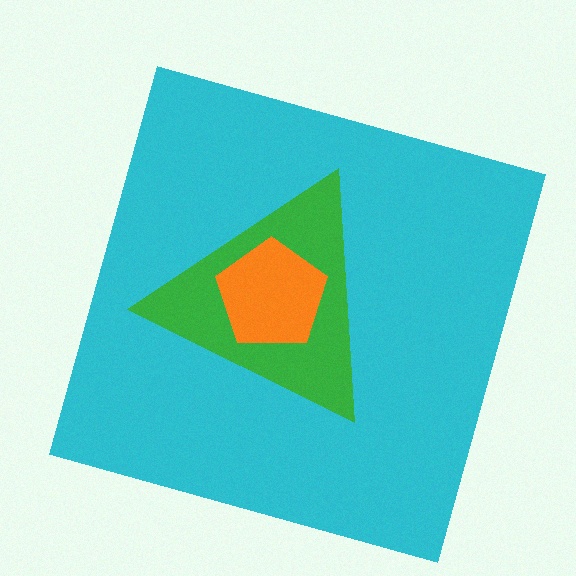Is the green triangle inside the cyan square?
Yes.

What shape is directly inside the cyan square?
The green triangle.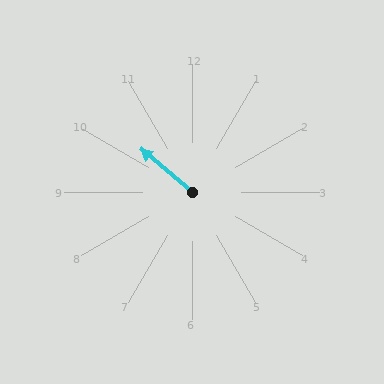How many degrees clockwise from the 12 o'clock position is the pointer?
Approximately 310 degrees.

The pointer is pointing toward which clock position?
Roughly 10 o'clock.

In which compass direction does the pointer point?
Northwest.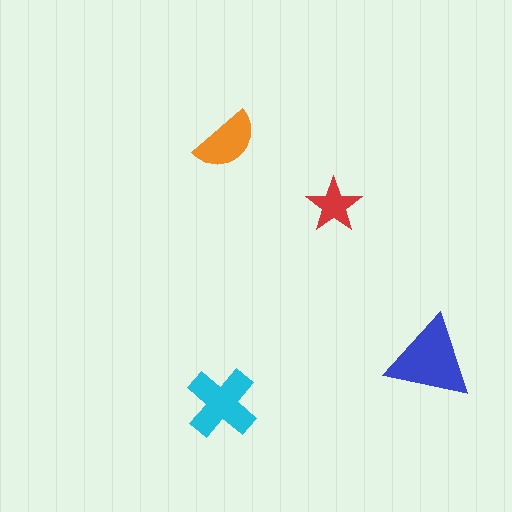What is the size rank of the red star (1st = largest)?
4th.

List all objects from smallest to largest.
The red star, the orange semicircle, the cyan cross, the blue triangle.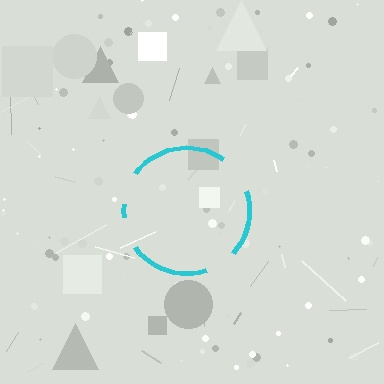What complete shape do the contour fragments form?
The contour fragments form a circle.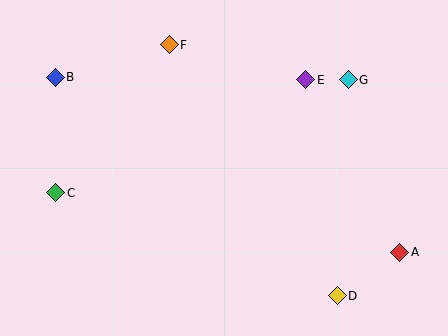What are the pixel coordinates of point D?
Point D is at (337, 296).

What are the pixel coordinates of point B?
Point B is at (55, 77).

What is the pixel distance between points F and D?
The distance between F and D is 302 pixels.